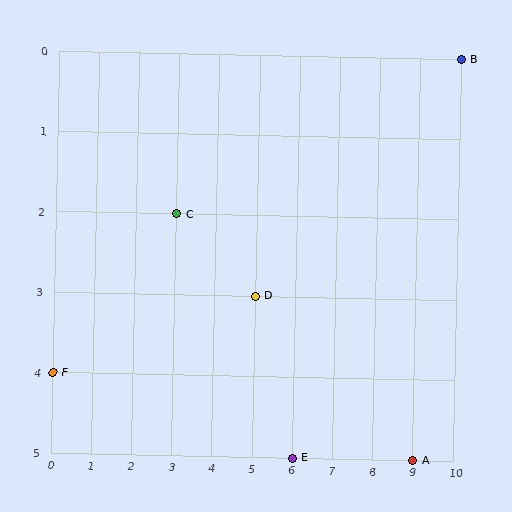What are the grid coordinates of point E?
Point E is at grid coordinates (6, 5).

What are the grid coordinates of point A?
Point A is at grid coordinates (9, 5).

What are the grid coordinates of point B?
Point B is at grid coordinates (10, 0).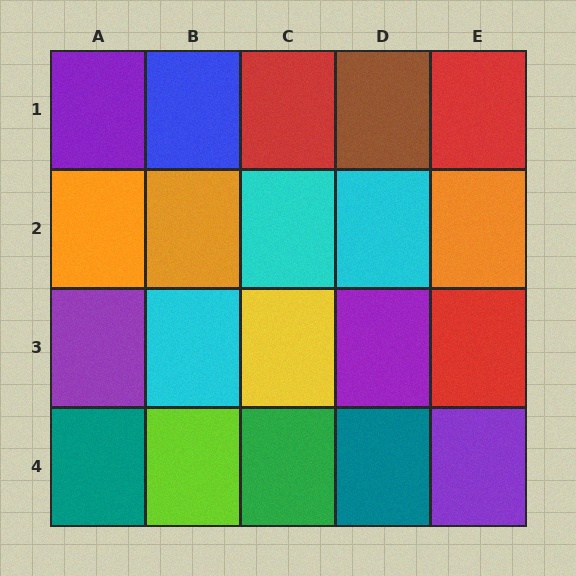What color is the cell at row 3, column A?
Purple.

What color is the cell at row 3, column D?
Purple.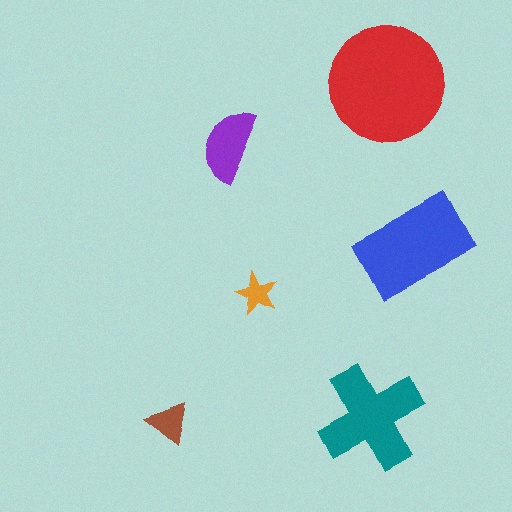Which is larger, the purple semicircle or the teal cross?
The teal cross.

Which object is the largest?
The red circle.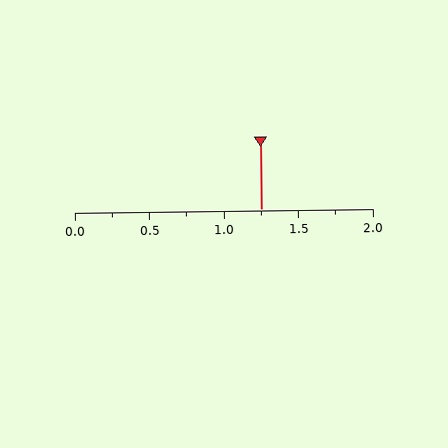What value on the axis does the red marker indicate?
The marker indicates approximately 1.25.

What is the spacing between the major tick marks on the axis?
The major ticks are spaced 0.5 apart.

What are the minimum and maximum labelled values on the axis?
The axis runs from 0.0 to 2.0.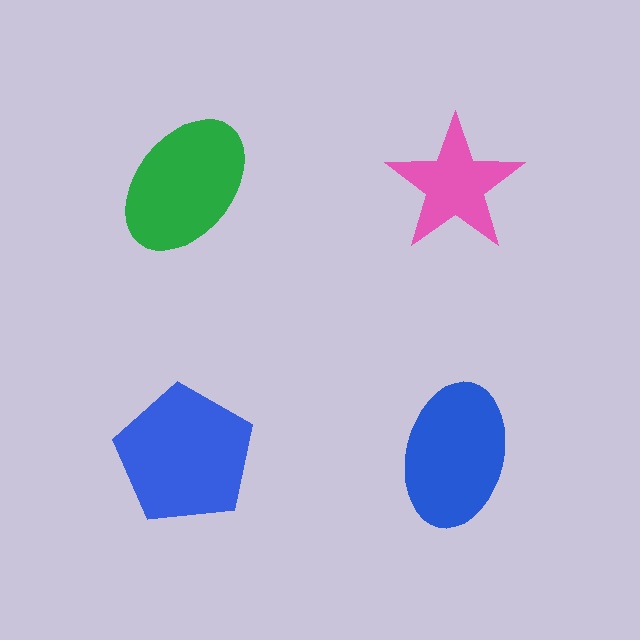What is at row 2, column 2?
A blue ellipse.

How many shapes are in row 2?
2 shapes.